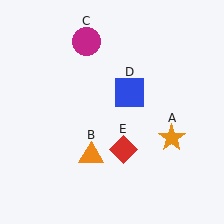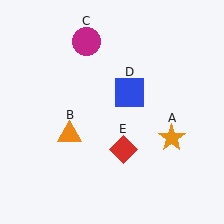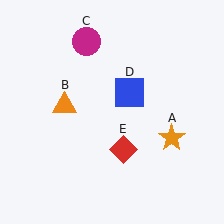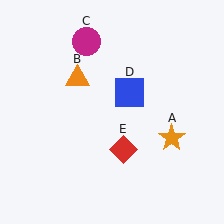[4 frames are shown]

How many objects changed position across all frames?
1 object changed position: orange triangle (object B).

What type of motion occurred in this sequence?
The orange triangle (object B) rotated clockwise around the center of the scene.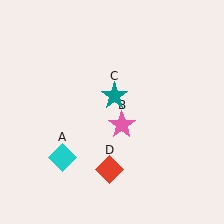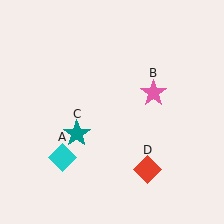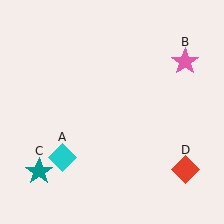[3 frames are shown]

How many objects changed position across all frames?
3 objects changed position: pink star (object B), teal star (object C), red diamond (object D).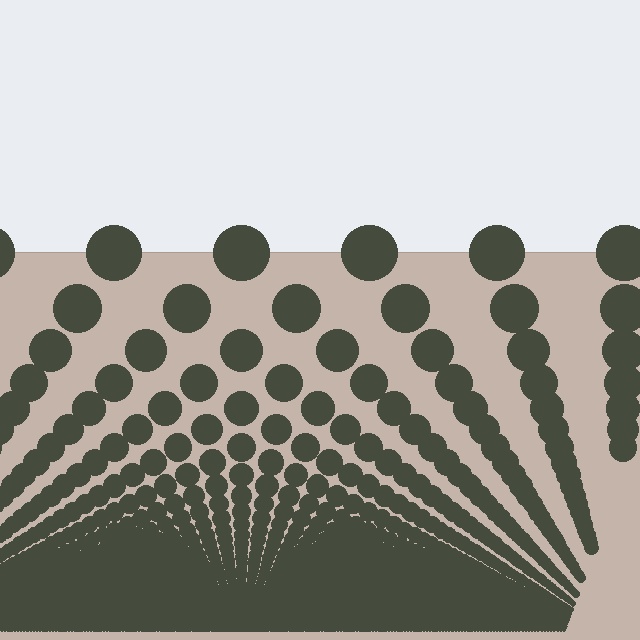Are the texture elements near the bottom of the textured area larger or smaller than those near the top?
Smaller. The gradient is inverted — elements near the bottom are smaller and denser.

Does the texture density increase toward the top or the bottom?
Density increases toward the bottom.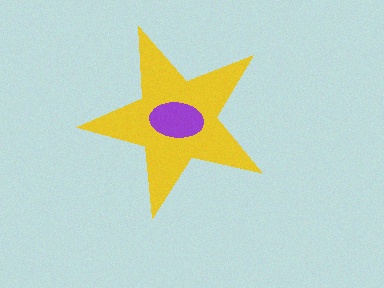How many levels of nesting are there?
2.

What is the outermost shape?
The yellow star.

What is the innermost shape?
The purple ellipse.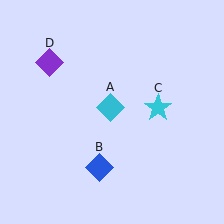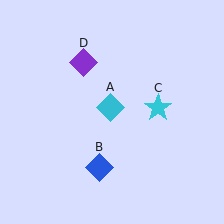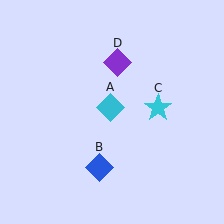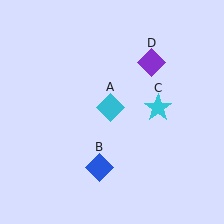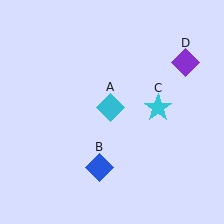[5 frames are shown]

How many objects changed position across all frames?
1 object changed position: purple diamond (object D).